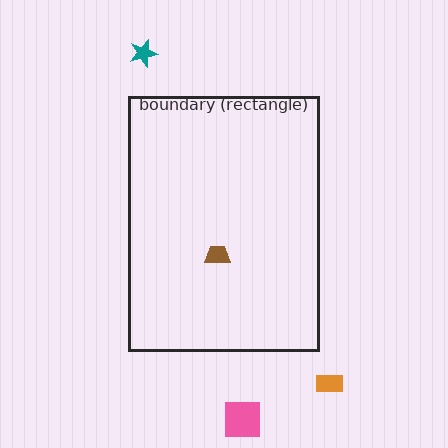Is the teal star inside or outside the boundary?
Outside.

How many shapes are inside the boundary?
1 inside, 3 outside.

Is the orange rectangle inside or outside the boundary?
Outside.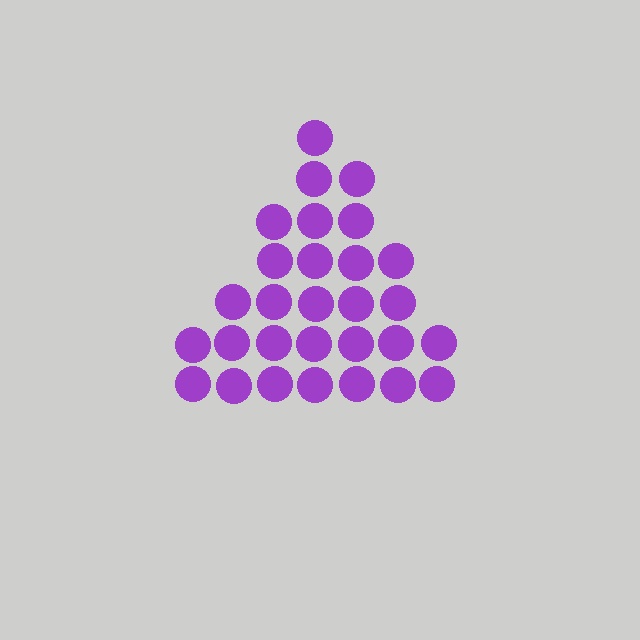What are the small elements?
The small elements are circles.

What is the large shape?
The large shape is a triangle.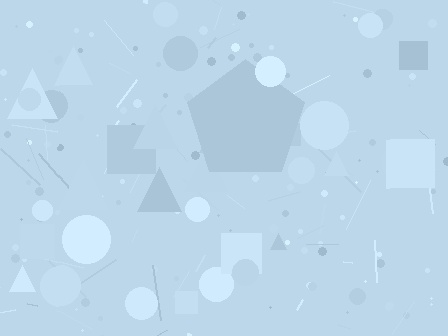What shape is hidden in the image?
A pentagon is hidden in the image.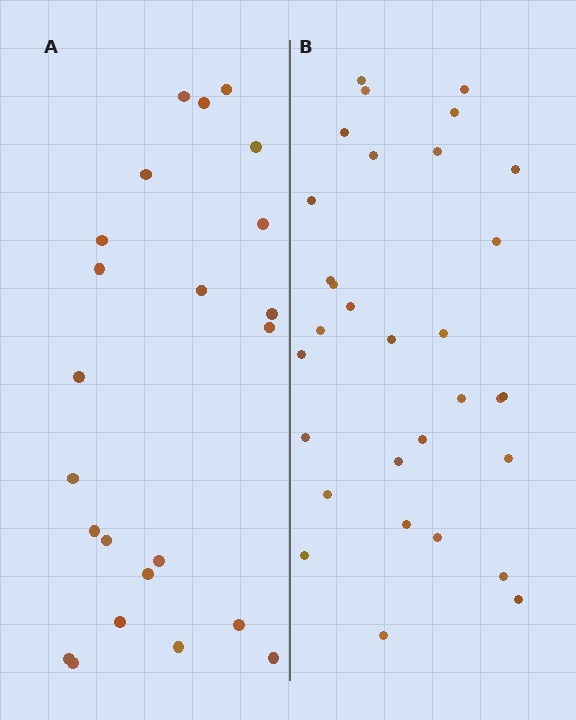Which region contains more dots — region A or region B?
Region B (the right region) has more dots.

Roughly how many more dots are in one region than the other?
Region B has roughly 8 or so more dots than region A.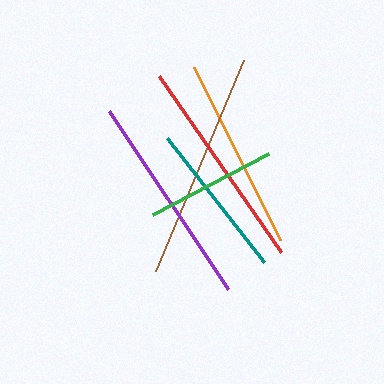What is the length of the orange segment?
The orange segment is approximately 193 pixels long.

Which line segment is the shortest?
The green line is the shortest at approximately 131 pixels.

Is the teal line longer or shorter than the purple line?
The purple line is longer than the teal line.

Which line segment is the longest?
The brown line is the longest at approximately 228 pixels.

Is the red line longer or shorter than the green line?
The red line is longer than the green line.